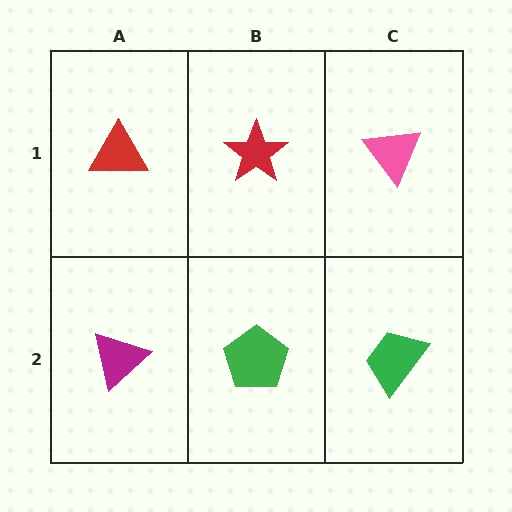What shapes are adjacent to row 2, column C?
A pink triangle (row 1, column C), a green pentagon (row 2, column B).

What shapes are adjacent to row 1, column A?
A magenta triangle (row 2, column A), a red star (row 1, column B).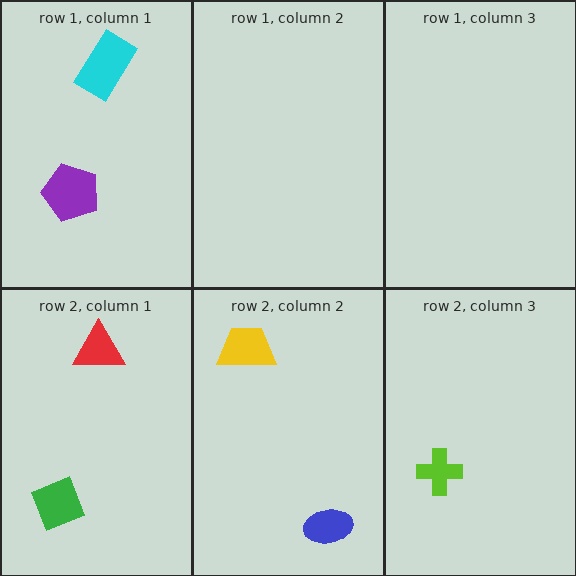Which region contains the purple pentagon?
The row 1, column 1 region.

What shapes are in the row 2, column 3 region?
The lime cross.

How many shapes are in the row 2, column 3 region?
1.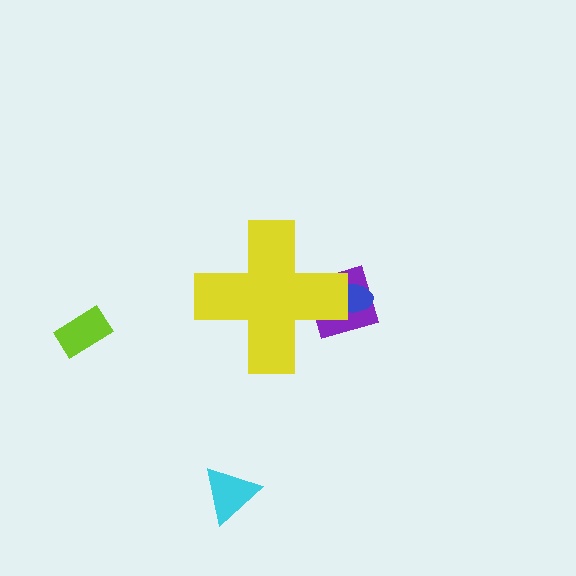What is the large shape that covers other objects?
A yellow cross.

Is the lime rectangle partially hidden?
No, the lime rectangle is fully visible.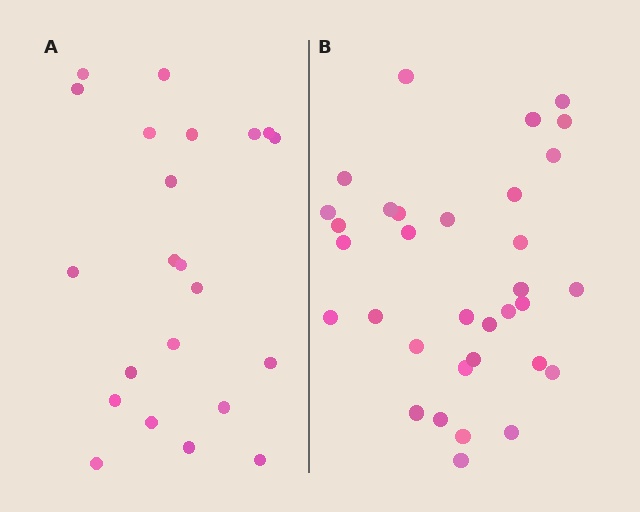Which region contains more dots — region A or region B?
Region B (the right region) has more dots.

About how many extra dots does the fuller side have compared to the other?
Region B has roughly 12 or so more dots than region A.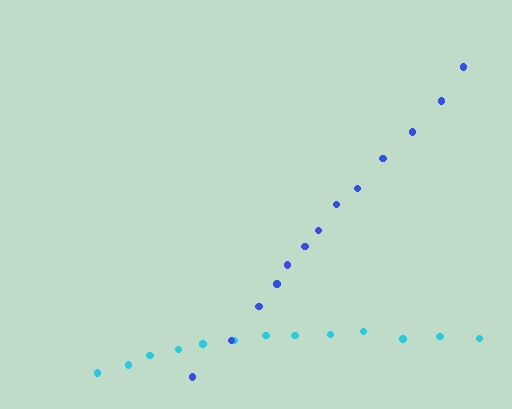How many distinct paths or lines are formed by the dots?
There are 2 distinct paths.